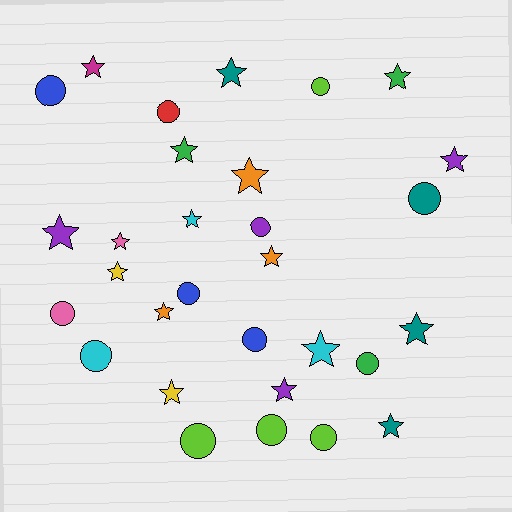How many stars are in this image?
There are 17 stars.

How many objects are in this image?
There are 30 objects.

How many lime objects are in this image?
There are 4 lime objects.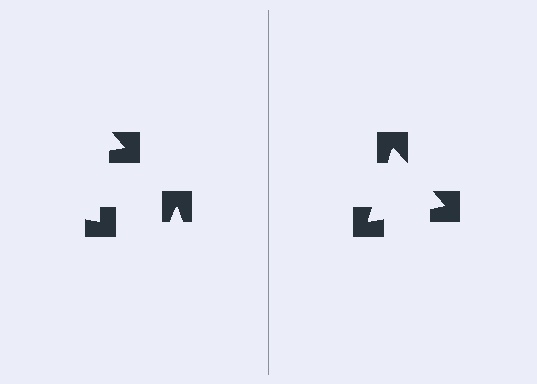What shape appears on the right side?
An illusory triangle.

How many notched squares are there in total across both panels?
6 — 3 on each side.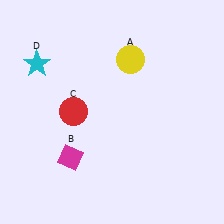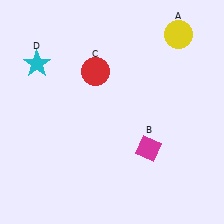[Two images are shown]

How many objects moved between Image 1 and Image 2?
3 objects moved between the two images.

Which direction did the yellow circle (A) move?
The yellow circle (A) moved right.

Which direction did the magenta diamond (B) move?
The magenta diamond (B) moved right.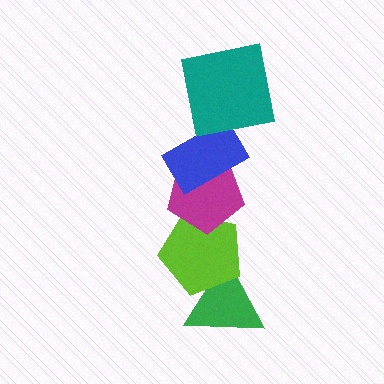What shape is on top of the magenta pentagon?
The blue rectangle is on top of the magenta pentagon.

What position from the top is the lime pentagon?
The lime pentagon is 4th from the top.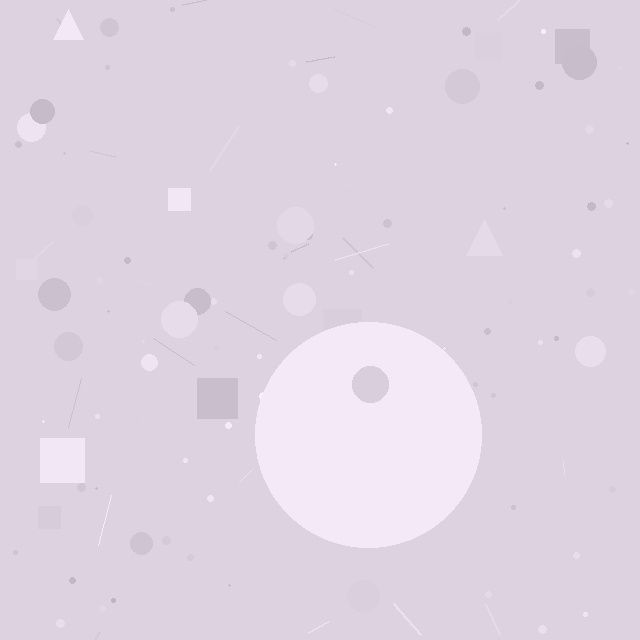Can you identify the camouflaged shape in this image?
The camouflaged shape is a circle.